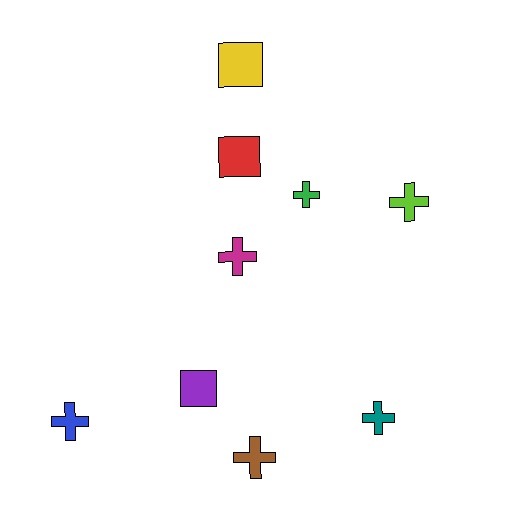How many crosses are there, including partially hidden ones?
There are 6 crosses.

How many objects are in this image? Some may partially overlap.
There are 9 objects.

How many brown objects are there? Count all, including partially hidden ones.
There is 1 brown object.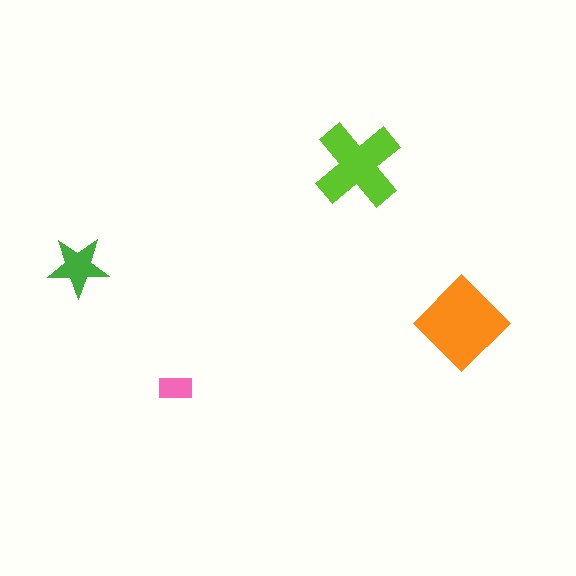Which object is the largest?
The orange diamond.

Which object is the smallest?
The pink rectangle.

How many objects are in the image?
There are 4 objects in the image.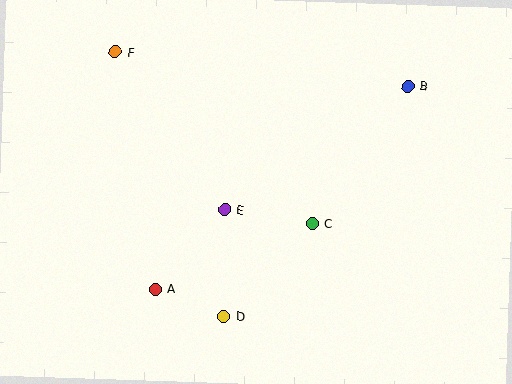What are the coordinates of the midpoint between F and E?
The midpoint between F and E is at (170, 131).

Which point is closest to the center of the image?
Point E at (224, 210) is closest to the center.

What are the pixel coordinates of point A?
Point A is at (155, 289).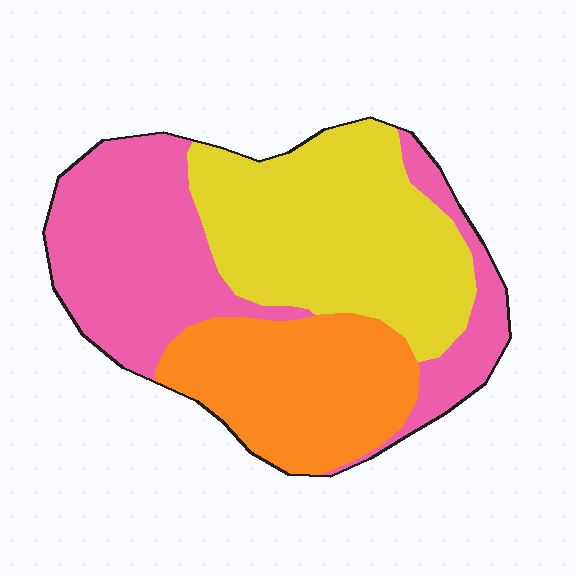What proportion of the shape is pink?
Pink takes up between a quarter and a half of the shape.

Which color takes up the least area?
Orange, at roughly 25%.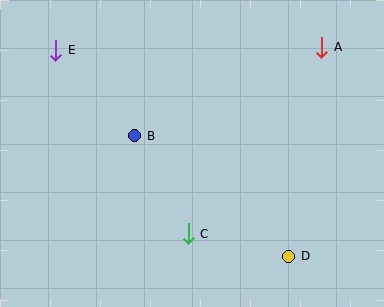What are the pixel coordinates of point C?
Point C is at (188, 234).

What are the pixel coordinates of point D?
Point D is at (289, 256).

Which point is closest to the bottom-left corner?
Point C is closest to the bottom-left corner.